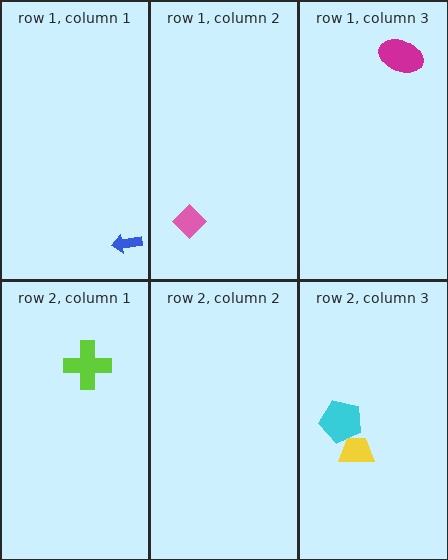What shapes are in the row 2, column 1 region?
The lime cross.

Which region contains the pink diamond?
The row 1, column 2 region.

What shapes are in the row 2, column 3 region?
The cyan pentagon, the yellow trapezoid.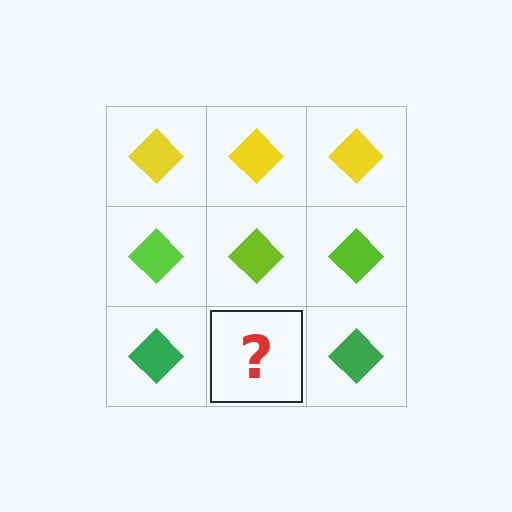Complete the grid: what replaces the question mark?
The question mark should be replaced with a green diamond.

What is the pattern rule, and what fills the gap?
The rule is that each row has a consistent color. The gap should be filled with a green diamond.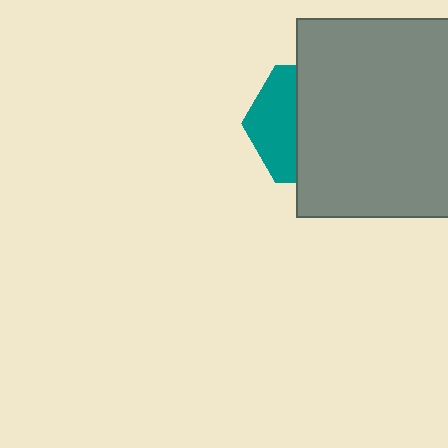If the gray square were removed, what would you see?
You would see the complete teal hexagon.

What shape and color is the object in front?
The object in front is a gray square.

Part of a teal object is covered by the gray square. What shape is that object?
It is a hexagon.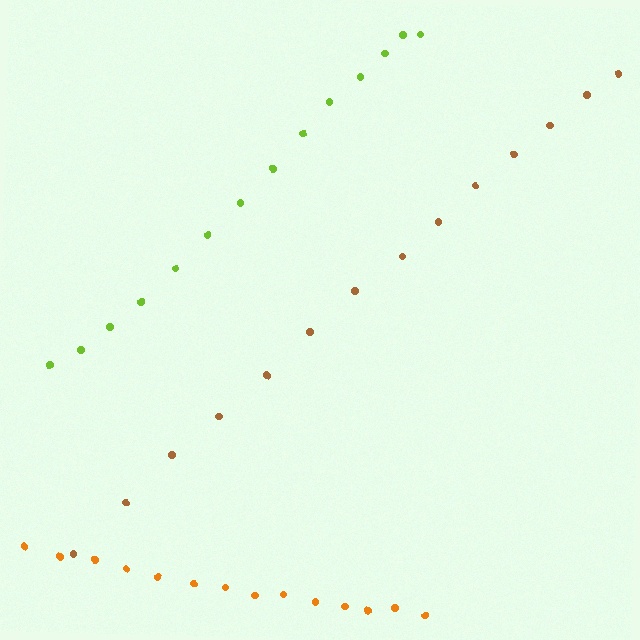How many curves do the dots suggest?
There are 3 distinct paths.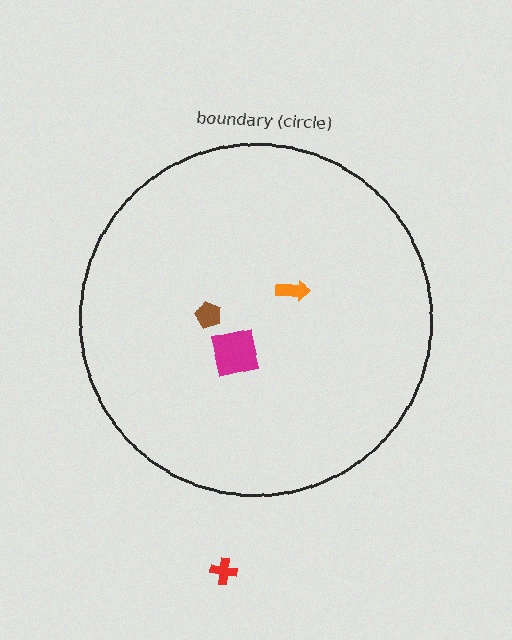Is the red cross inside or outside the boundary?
Outside.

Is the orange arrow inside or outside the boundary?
Inside.